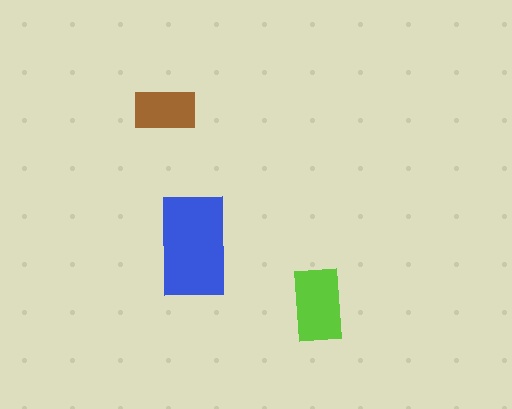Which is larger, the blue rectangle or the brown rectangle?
The blue one.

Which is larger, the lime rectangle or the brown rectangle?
The lime one.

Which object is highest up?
The brown rectangle is topmost.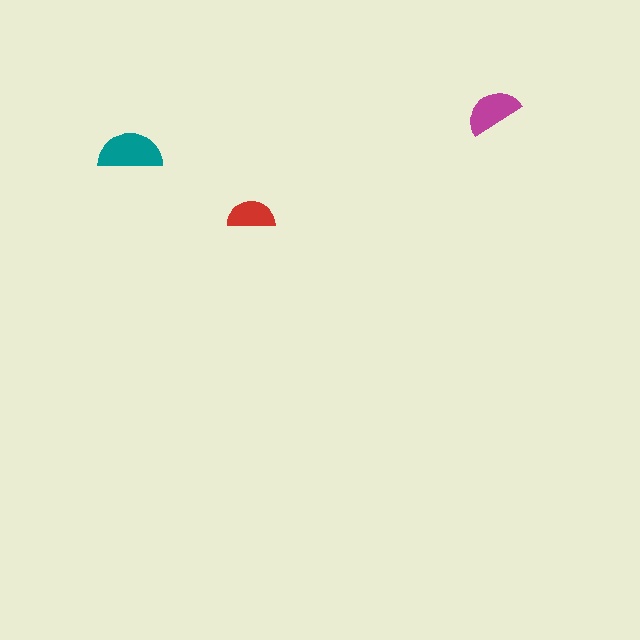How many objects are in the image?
There are 3 objects in the image.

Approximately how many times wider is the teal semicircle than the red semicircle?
About 1.5 times wider.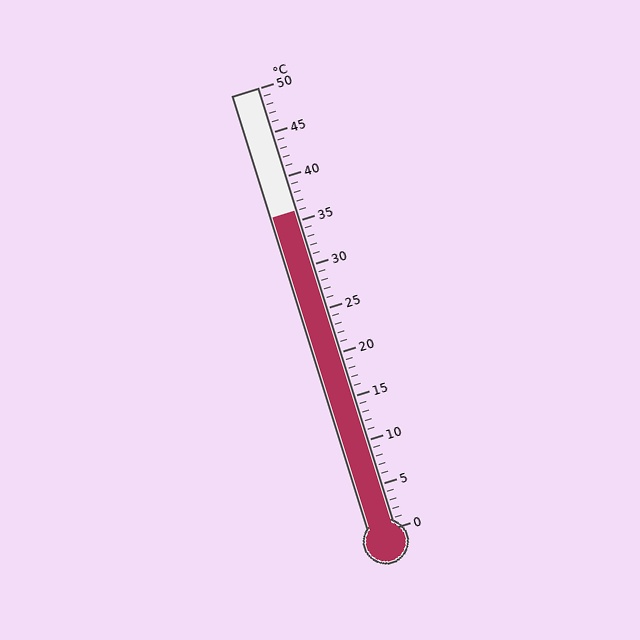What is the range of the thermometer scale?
The thermometer scale ranges from 0°C to 50°C.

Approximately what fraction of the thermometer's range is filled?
The thermometer is filled to approximately 70% of its range.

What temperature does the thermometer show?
The thermometer shows approximately 36°C.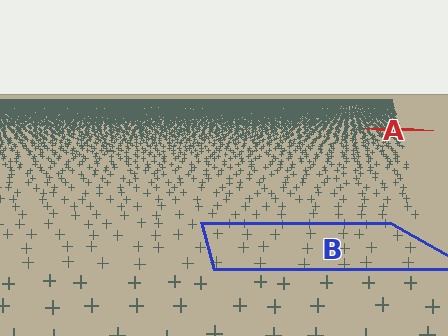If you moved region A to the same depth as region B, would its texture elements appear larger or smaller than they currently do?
They would appear larger. At a closer depth, the same texture elements are projected at a bigger on-screen size.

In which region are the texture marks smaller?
The texture marks are smaller in region A, because it is farther away.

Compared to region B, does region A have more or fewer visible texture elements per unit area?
Region A has more texture elements per unit area — they are packed more densely because it is farther away.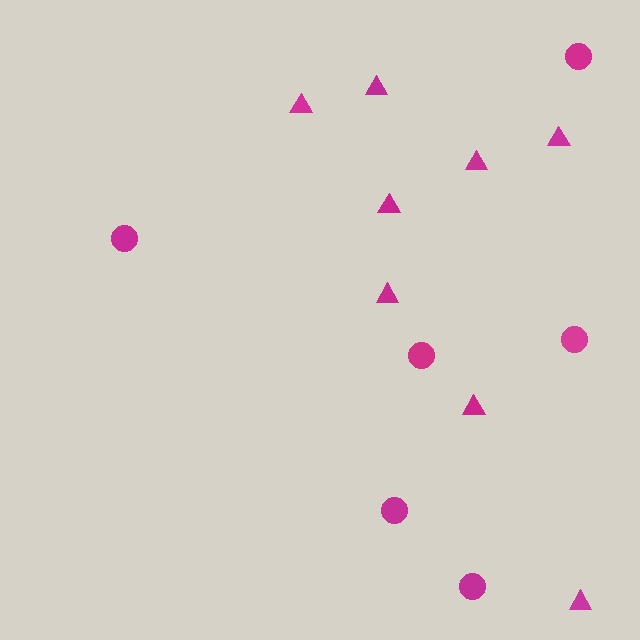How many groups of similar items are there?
There are 2 groups: one group of triangles (8) and one group of circles (6).